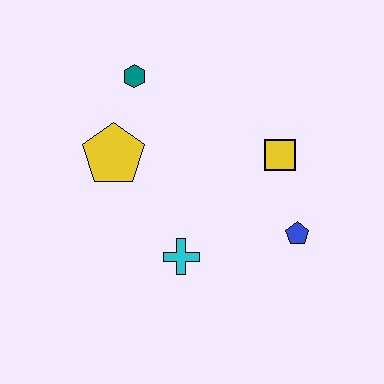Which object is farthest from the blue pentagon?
The teal hexagon is farthest from the blue pentagon.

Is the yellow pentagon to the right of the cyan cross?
No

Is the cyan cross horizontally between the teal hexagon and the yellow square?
Yes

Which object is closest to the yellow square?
The blue pentagon is closest to the yellow square.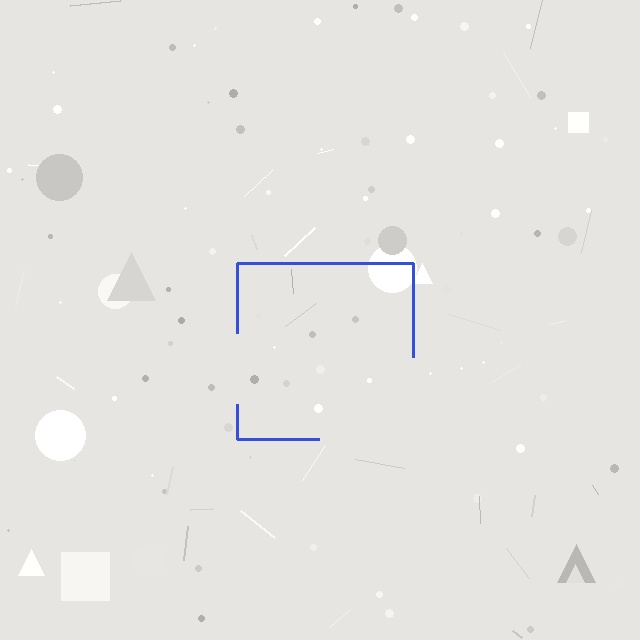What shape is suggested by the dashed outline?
The dashed outline suggests a square.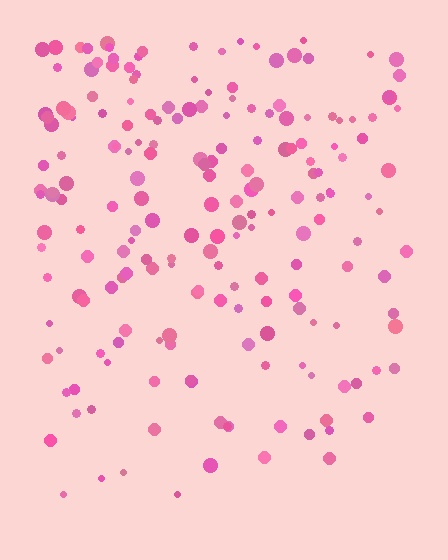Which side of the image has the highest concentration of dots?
The top.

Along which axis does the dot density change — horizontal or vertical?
Vertical.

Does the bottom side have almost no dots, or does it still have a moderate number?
Still a moderate number, just noticeably fewer than the top.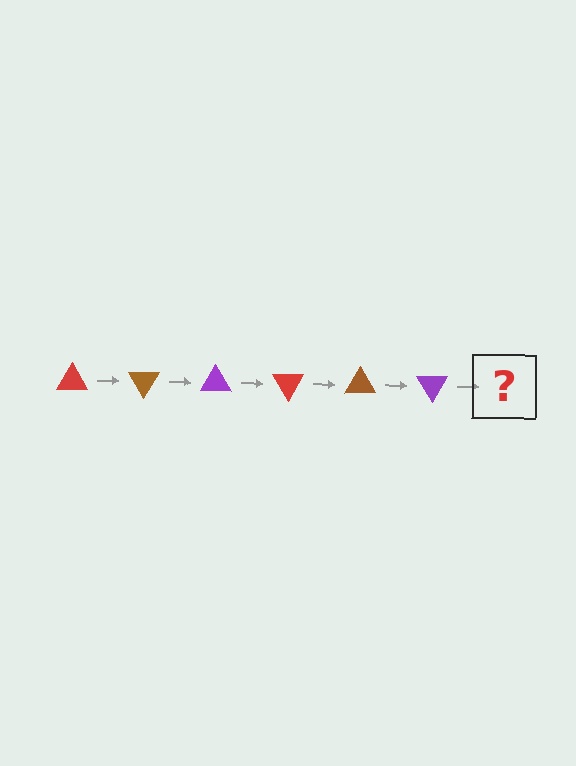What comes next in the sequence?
The next element should be a red triangle, rotated 360 degrees from the start.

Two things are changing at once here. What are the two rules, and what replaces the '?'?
The two rules are that it rotates 60 degrees each step and the color cycles through red, brown, and purple. The '?' should be a red triangle, rotated 360 degrees from the start.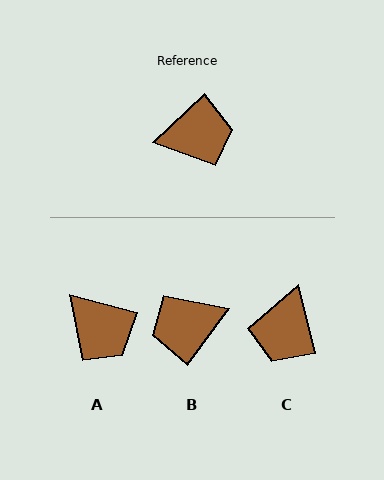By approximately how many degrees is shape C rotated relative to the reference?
Approximately 119 degrees clockwise.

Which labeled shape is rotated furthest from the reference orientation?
B, about 170 degrees away.